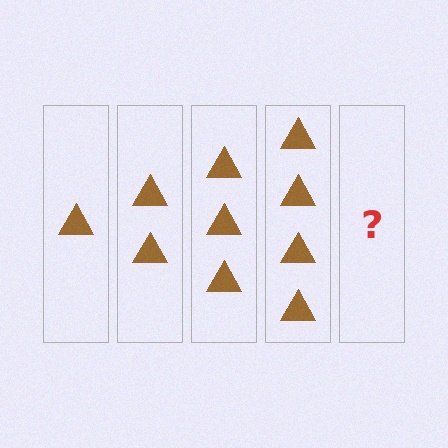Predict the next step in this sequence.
The next step is 5 triangles.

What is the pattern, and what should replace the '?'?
The pattern is that each step adds one more triangle. The '?' should be 5 triangles.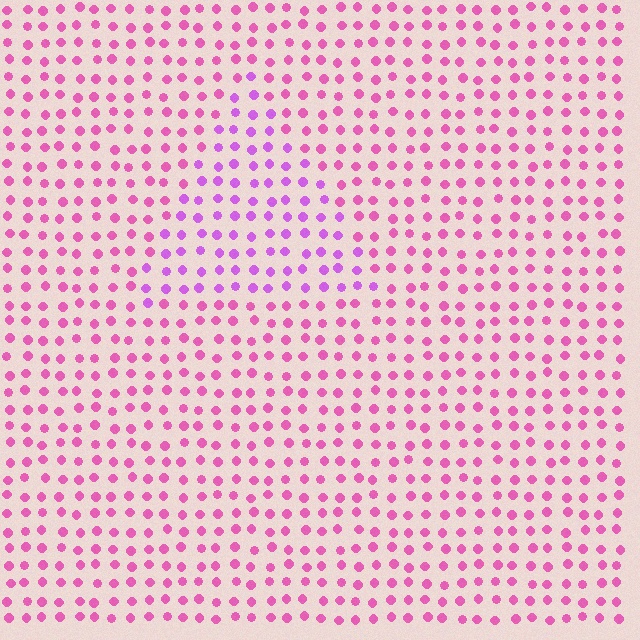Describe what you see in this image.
The image is filled with small pink elements in a uniform arrangement. A triangle-shaped region is visible where the elements are tinted to a slightly different hue, forming a subtle color boundary.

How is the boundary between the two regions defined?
The boundary is defined purely by a slight shift in hue (about 31 degrees). Spacing, size, and orientation are identical on both sides.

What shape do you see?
I see a triangle.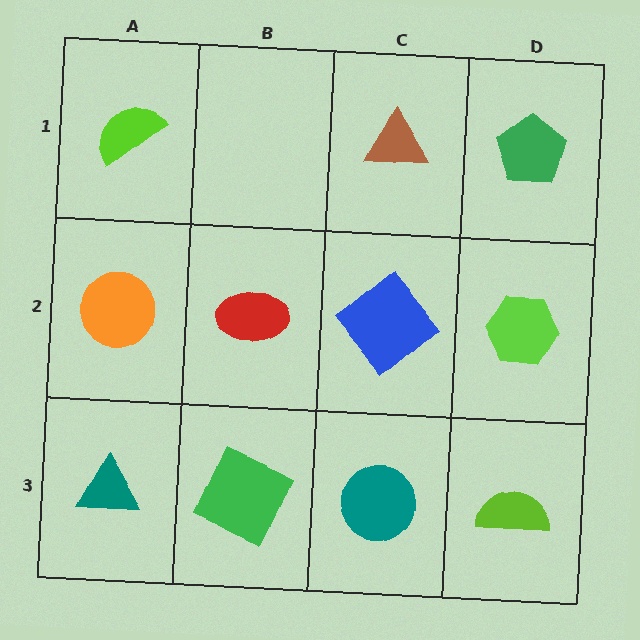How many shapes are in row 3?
4 shapes.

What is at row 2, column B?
A red ellipse.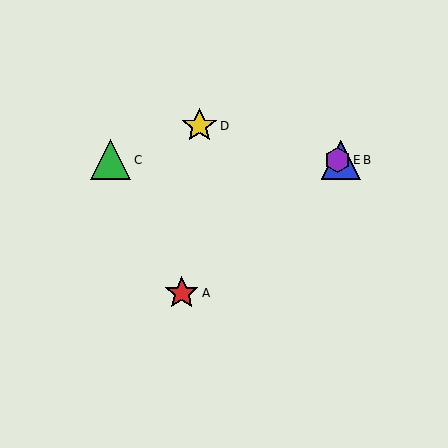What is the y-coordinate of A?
Object A is at y≈293.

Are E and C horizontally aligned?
Yes, both are at y≈160.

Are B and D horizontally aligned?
No, B is at y≈160 and D is at y≈126.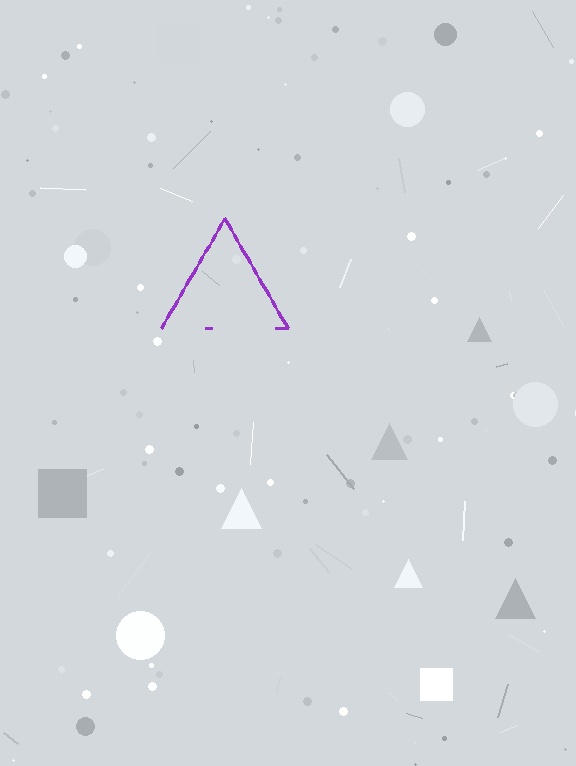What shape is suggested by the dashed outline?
The dashed outline suggests a triangle.